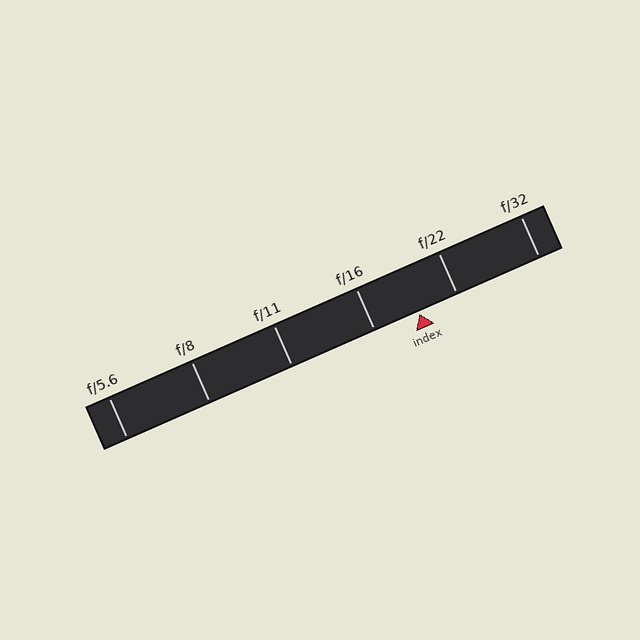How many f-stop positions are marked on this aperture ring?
There are 6 f-stop positions marked.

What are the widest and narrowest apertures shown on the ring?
The widest aperture shown is f/5.6 and the narrowest is f/32.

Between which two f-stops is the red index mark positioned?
The index mark is between f/16 and f/22.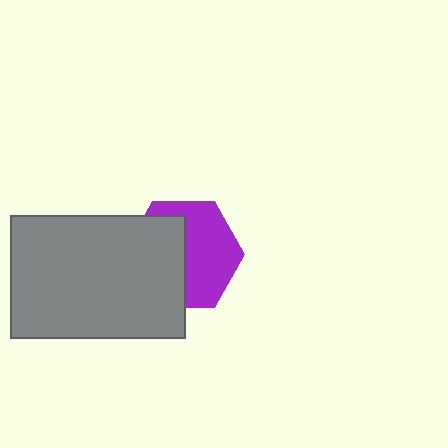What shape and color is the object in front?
The object in front is a gray rectangle.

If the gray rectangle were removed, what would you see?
You would see the complete purple hexagon.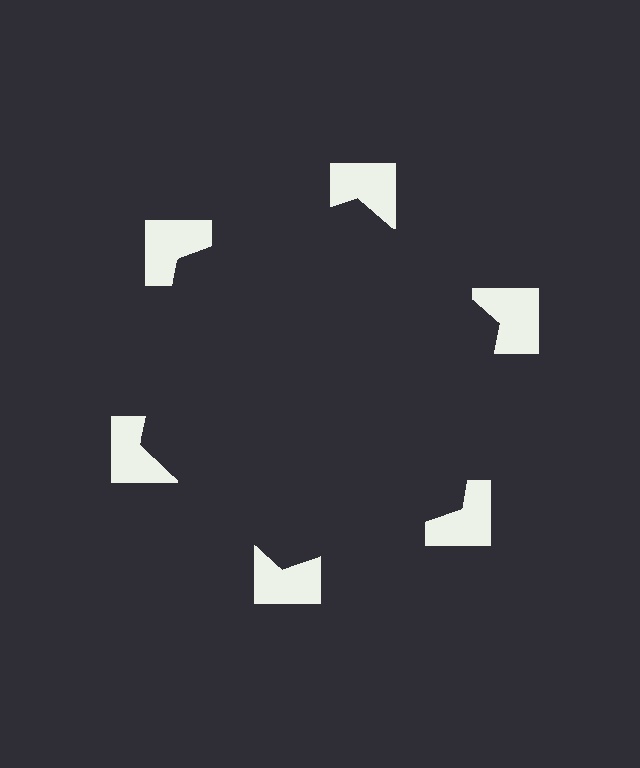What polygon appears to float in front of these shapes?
An illusory hexagon — its edges are inferred from the aligned wedge cuts in the notched squares, not physically drawn.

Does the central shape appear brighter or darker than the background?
It typically appears slightly darker than the background, even though no actual brightness change is drawn.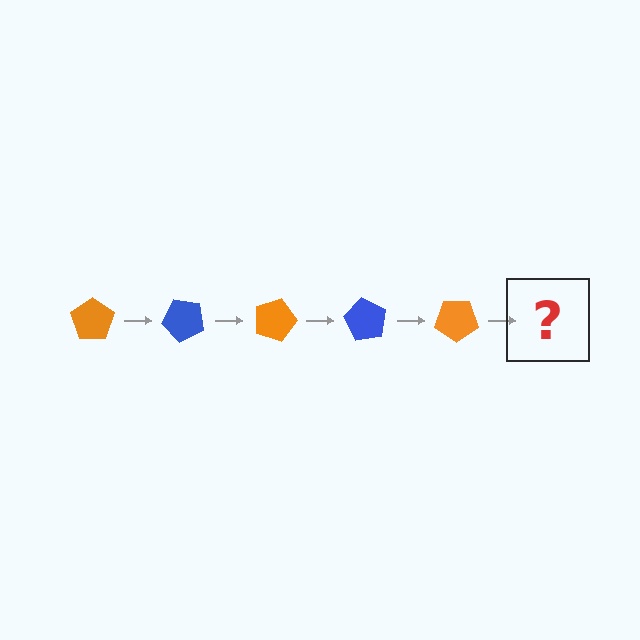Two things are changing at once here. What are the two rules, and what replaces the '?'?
The two rules are that it rotates 45 degrees each step and the color cycles through orange and blue. The '?' should be a blue pentagon, rotated 225 degrees from the start.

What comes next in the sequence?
The next element should be a blue pentagon, rotated 225 degrees from the start.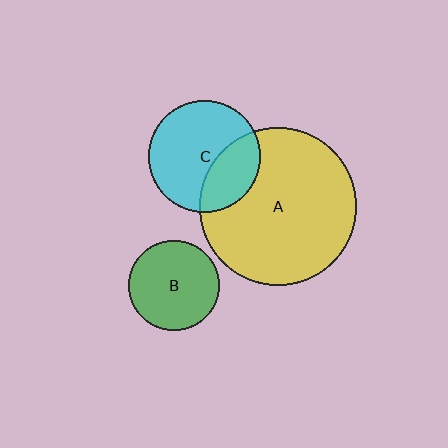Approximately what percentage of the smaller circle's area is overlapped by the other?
Approximately 30%.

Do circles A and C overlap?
Yes.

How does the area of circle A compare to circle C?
Approximately 2.0 times.